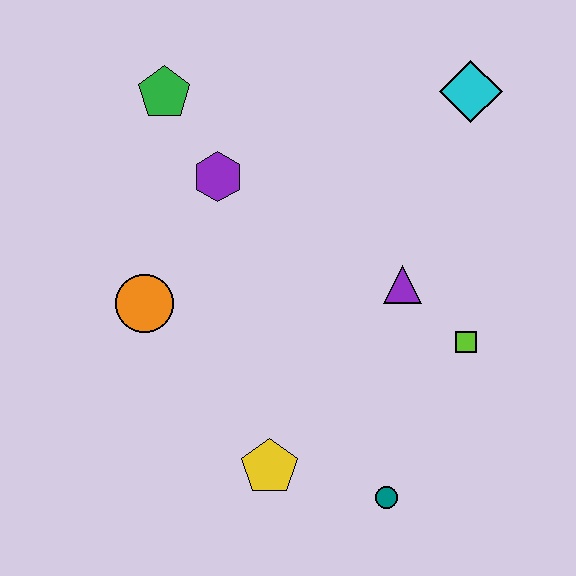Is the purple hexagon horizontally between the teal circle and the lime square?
No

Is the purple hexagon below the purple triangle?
No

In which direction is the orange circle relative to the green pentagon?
The orange circle is below the green pentagon.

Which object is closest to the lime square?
The purple triangle is closest to the lime square.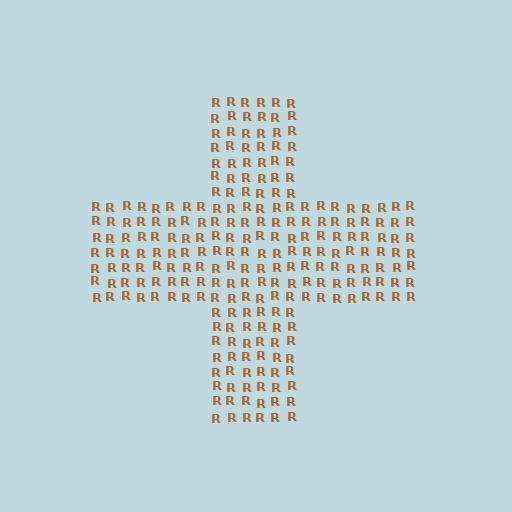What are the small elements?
The small elements are letter R's.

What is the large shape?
The large shape is a cross.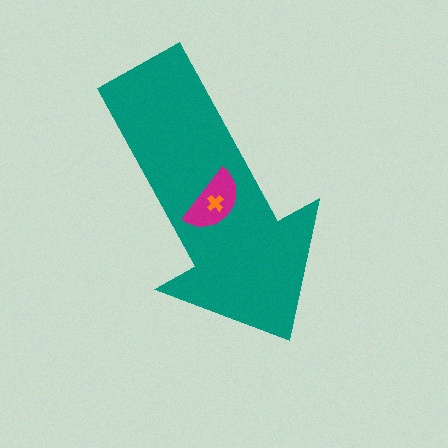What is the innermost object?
The orange cross.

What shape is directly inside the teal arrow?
The magenta semicircle.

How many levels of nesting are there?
3.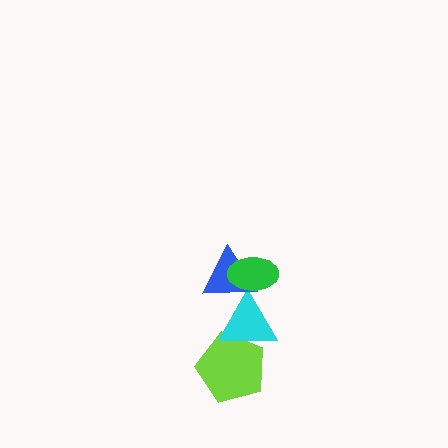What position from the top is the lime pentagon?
The lime pentagon is 4th from the top.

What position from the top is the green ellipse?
The green ellipse is 1st from the top.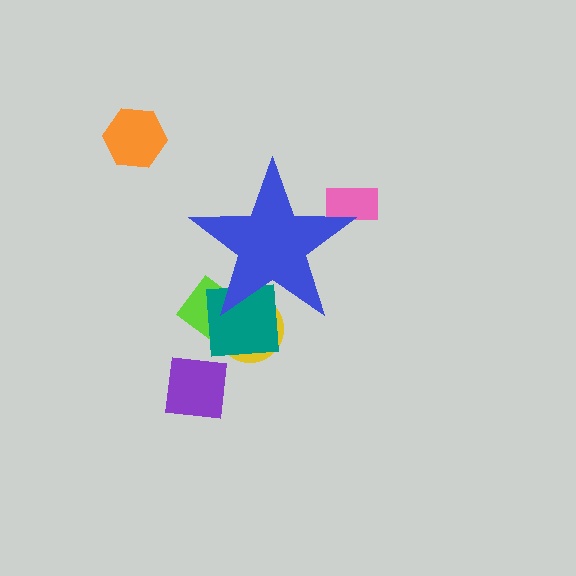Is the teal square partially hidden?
Yes, the teal square is partially hidden behind the blue star.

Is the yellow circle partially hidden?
Yes, the yellow circle is partially hidden behind the blue star.